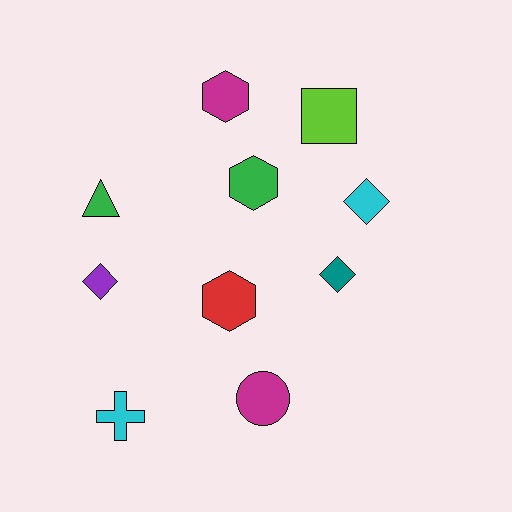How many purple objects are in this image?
There is 1 purple object.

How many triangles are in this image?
There is 1 triangle.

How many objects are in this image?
There are 10 objects.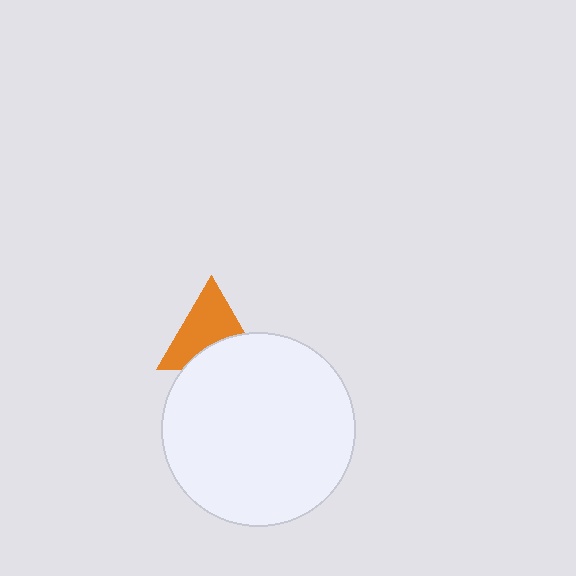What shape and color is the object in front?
The object in front is a white circle.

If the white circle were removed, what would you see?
You would see the complete orange triangle.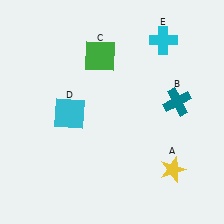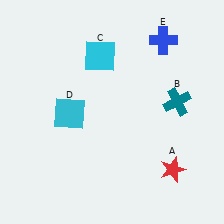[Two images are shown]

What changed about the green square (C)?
In Image 1, C is green. In Image 2, it changed to cyan.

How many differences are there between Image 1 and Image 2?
There are 3 differences between the two images.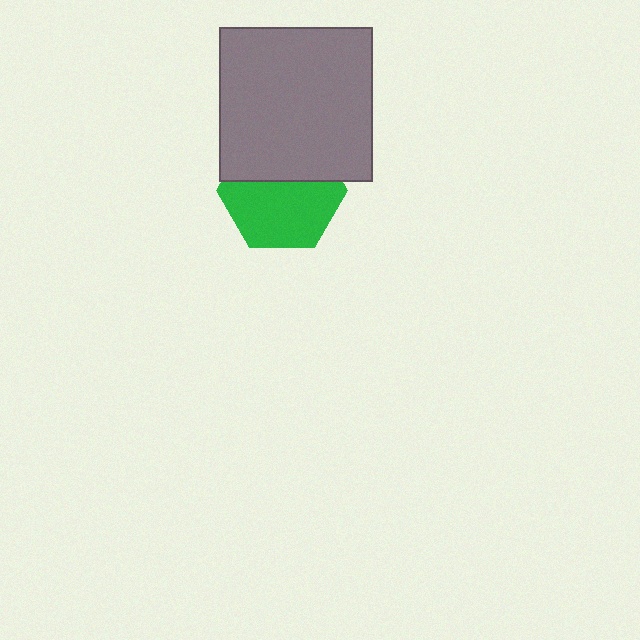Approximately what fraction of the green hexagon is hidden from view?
Roughly 40% of the green hexagon is hidden behind the gray square.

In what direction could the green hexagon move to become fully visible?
The green hexagon could move down. That would shift it out from behind the gray square entirely.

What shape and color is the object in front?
The object in front is a gray square.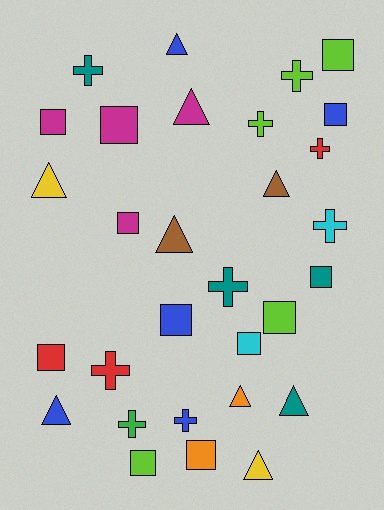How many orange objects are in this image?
There are 2 orange objects.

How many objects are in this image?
There are 30 objects.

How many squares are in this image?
There are 12 squares.